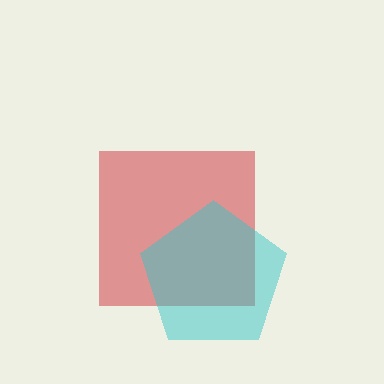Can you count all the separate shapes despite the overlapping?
Yes, there are 2 separate shapes.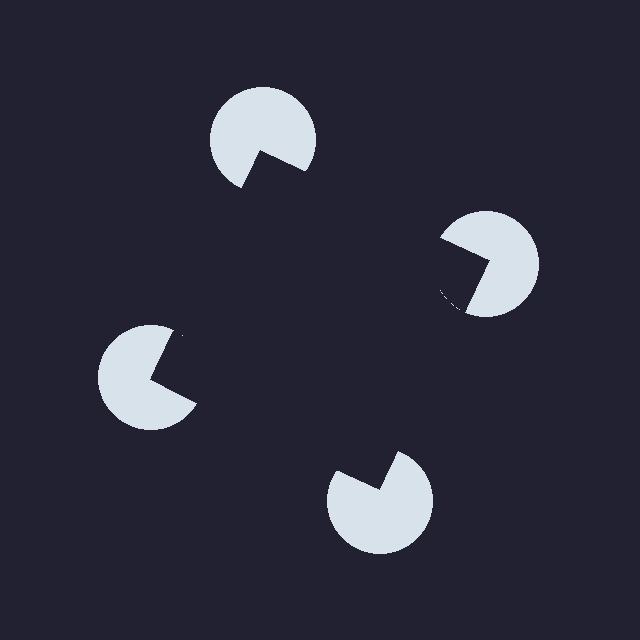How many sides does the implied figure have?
4 sides.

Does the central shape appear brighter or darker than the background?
It typically appears slightly darker than the background, even though no actual brightness change is drawn.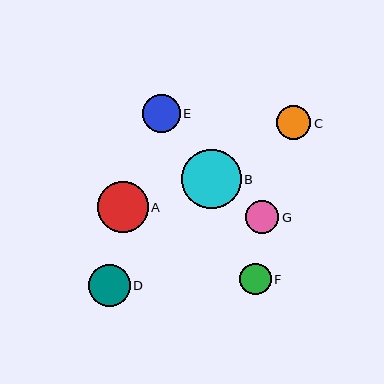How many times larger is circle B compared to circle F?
Circle B is approximately 1.9 times the size of circle F.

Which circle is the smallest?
Circle F is the smallest with a size of approximately 31 pixels.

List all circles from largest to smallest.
From largest to smallest: B, A, D, E, C, G, F.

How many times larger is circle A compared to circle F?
Circle A is approximately 1.6 times the size of circle F.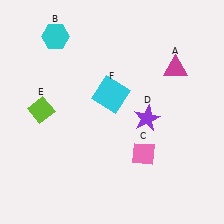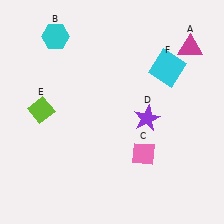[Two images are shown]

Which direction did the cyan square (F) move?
The cyan square (F) moved right.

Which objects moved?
The objects that moved are: the magenta triangle (A), the cyan square (F).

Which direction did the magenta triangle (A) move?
The magenta triangle (A) moved up.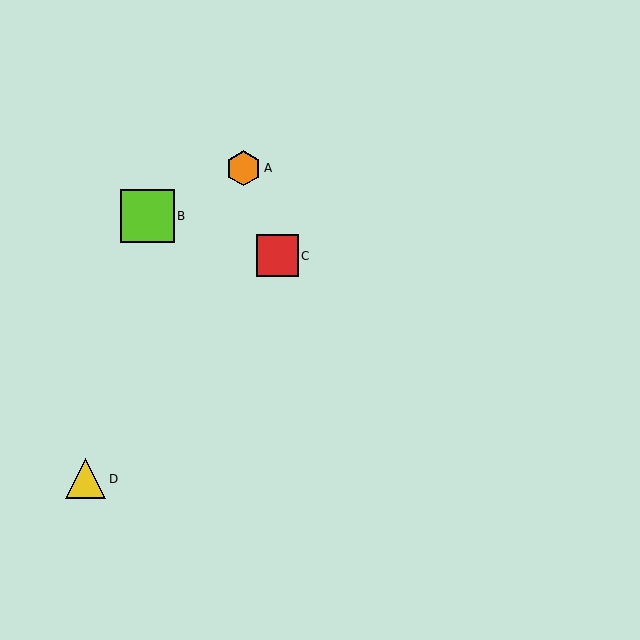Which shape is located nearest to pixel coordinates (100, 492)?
The yellow triangle (labeled D) at (86, 479) is nearest to that location.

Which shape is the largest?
The lime square (labeled B) is the largest.